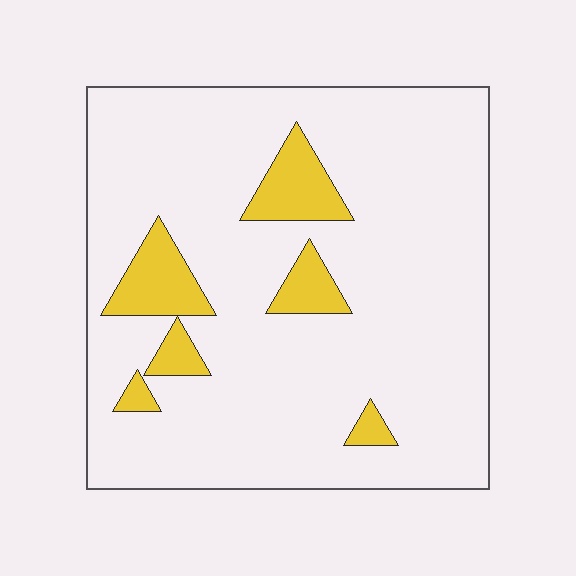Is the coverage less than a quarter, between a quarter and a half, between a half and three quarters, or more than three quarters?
Less than a quarter.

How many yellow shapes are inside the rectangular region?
6.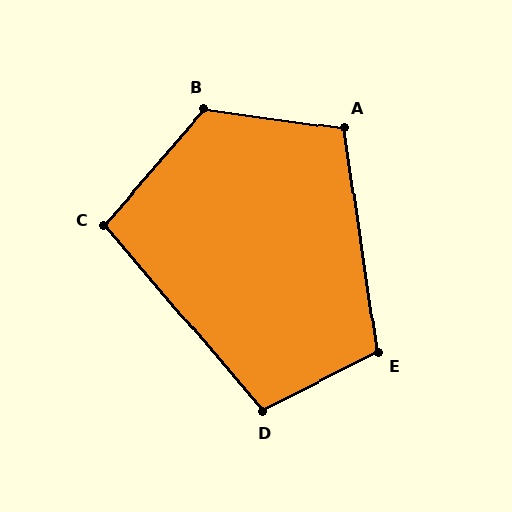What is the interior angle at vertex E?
Approximately 109 degrees (obtuse).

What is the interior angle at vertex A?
Approximately 106 degrees (obtuse).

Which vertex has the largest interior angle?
B, at approximately 123 degrees.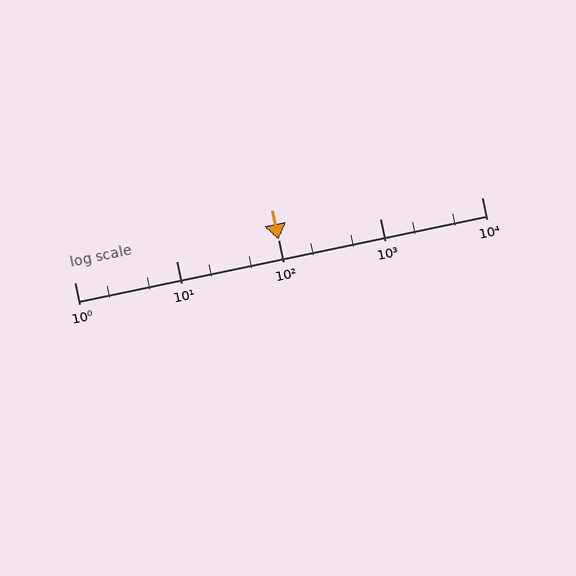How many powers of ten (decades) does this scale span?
The scale spans 4 decades, from 1 to 10000.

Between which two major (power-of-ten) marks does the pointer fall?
The pointer is between 100 and 1000.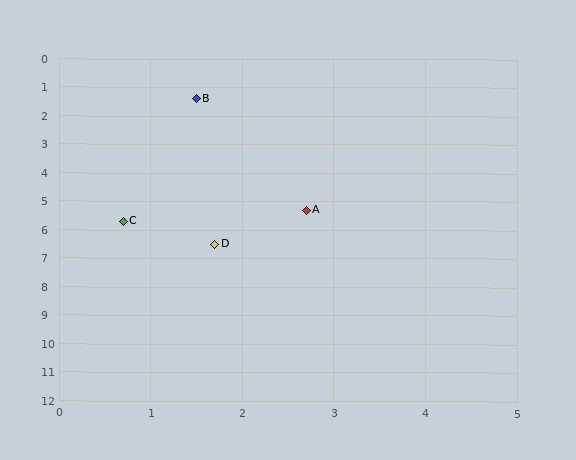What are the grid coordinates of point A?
Point A is at approximately (2.7, 5.3).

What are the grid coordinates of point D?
Point D is at approximately (1.7, 6.5).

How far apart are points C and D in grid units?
Points C and D are about 1.3 grid units apart.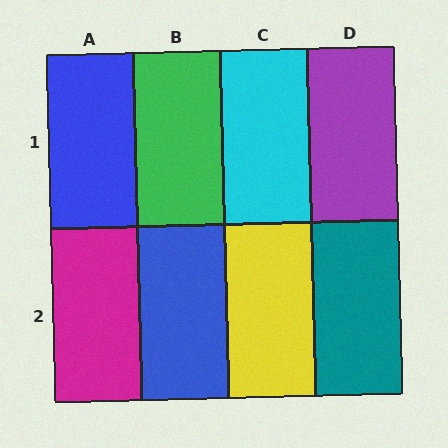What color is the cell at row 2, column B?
Blue.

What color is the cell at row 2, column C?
Yellow.